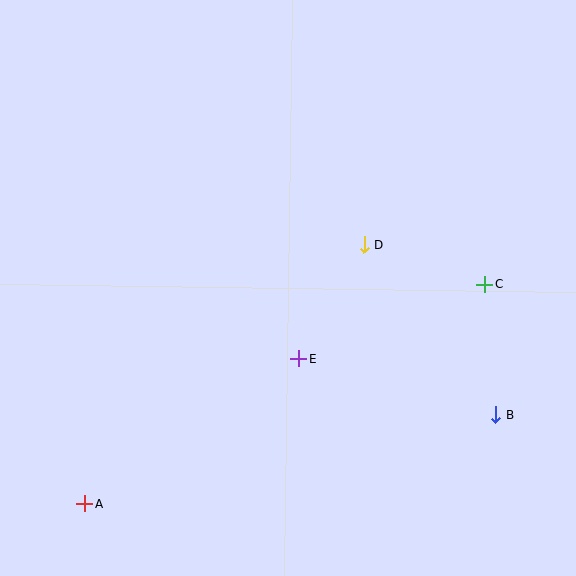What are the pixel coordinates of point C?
Point C is at (485, 284).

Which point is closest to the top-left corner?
Point D is closest to the top-left corner.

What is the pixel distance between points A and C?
The distance between A and C is 456 pixels.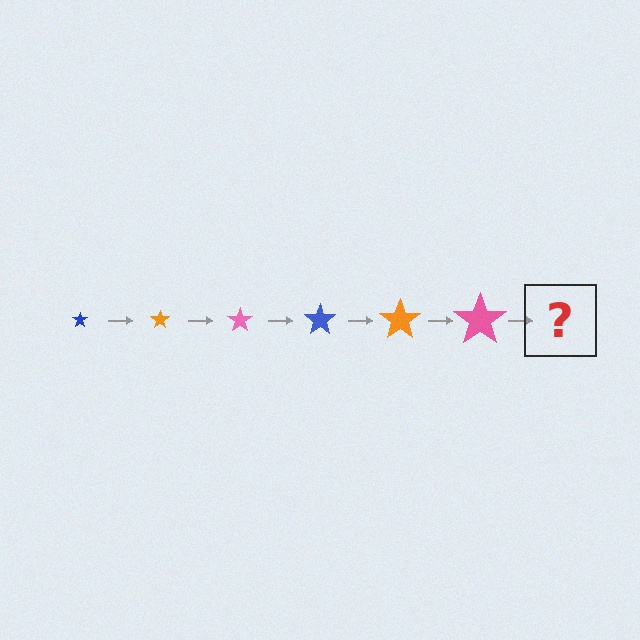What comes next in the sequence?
The next element should be a blue star, larger than the previous one.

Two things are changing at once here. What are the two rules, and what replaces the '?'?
The two rules are that the star grows larger each step and the color cycles through blue, orange, and pink. The '?' should be a blue star, larger than the previous one.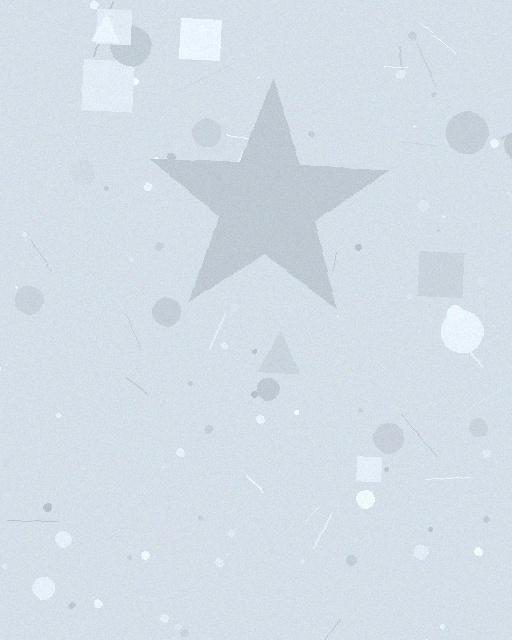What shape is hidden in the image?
A star is hidden in the image.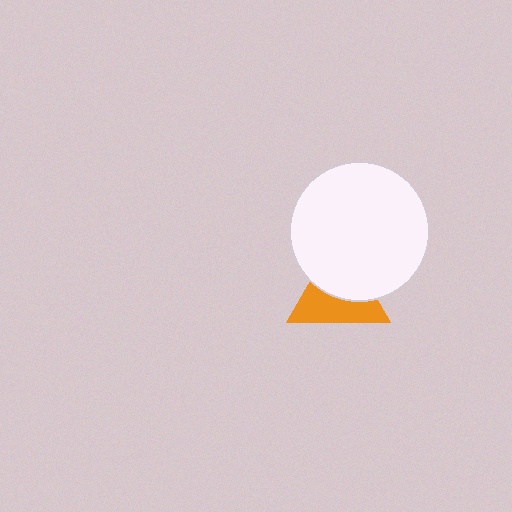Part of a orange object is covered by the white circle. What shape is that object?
It is a triangle.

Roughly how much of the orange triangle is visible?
About half of it is visible (roughly 51%).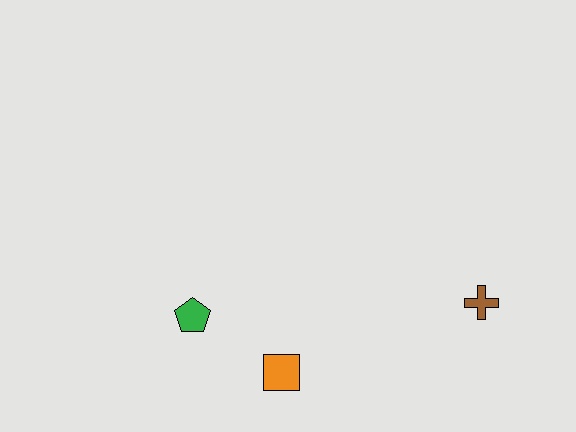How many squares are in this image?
There is 1 square.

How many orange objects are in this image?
There is 1 orange object.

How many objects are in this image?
There are 3 objects.